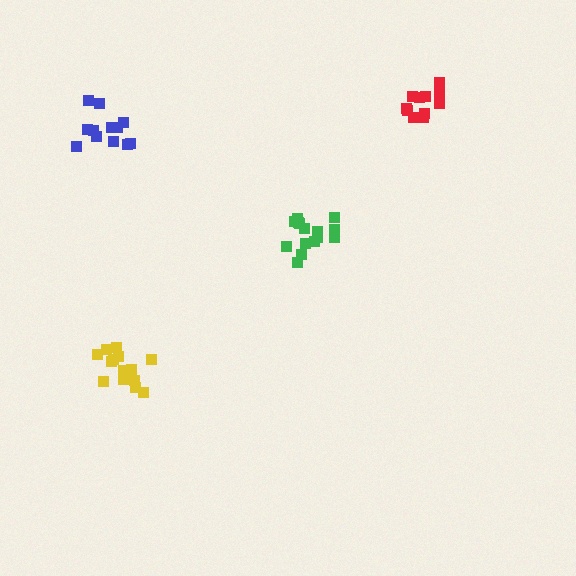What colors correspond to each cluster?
The clusters are colored: blue, green, yellow, red.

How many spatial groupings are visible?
There are 4 spatial groupings.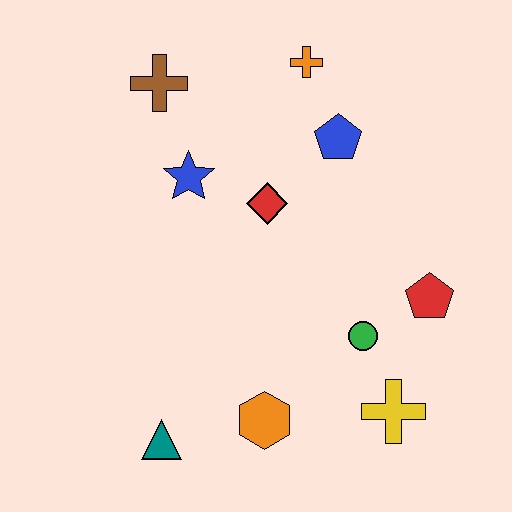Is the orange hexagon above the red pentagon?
No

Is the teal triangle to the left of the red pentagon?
Yes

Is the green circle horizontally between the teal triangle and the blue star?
No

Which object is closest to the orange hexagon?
The teal triangle is closest to the orange hexagon.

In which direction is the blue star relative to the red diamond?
The blue star is to the left of the red diamond.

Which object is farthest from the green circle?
The brown cross is farthest from the green circle.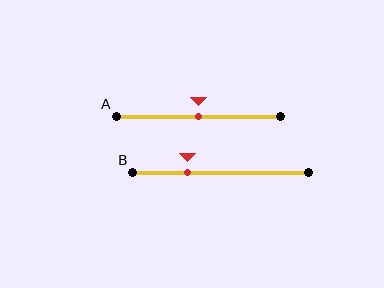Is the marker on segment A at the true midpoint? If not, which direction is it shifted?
Yes, the marker on segment A is at the true midpoint.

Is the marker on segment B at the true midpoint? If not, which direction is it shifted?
No, the marker on segment B is shifted to the left by about 19% of the segment length.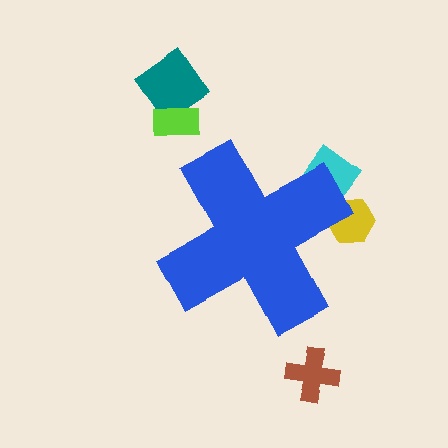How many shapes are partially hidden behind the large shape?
2 shapes are partially hidden.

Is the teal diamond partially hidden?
No, the teal diamond is fully visible.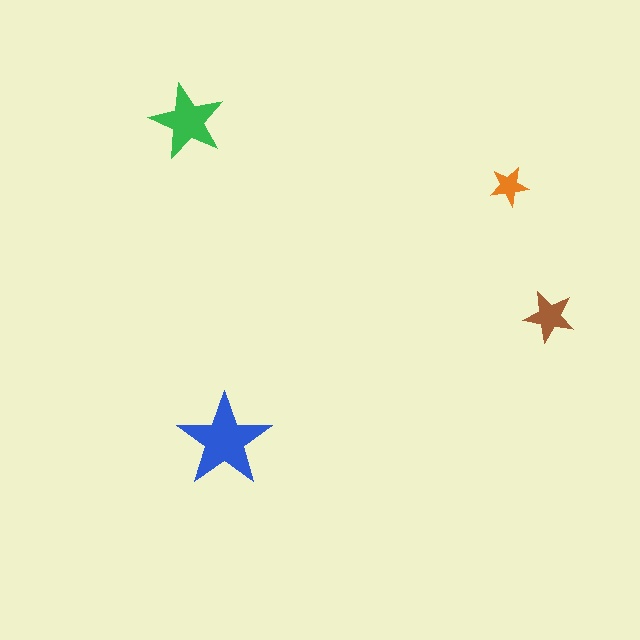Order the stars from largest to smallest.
the blue one, the green one, the brown one, the orange one.